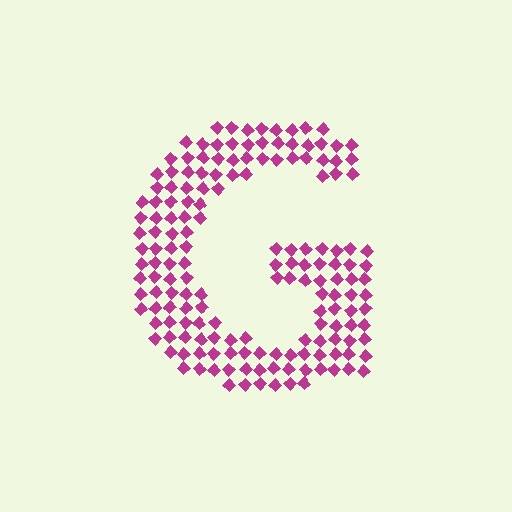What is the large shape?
The large shape is the letter G.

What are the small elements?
The small elements are diamonds.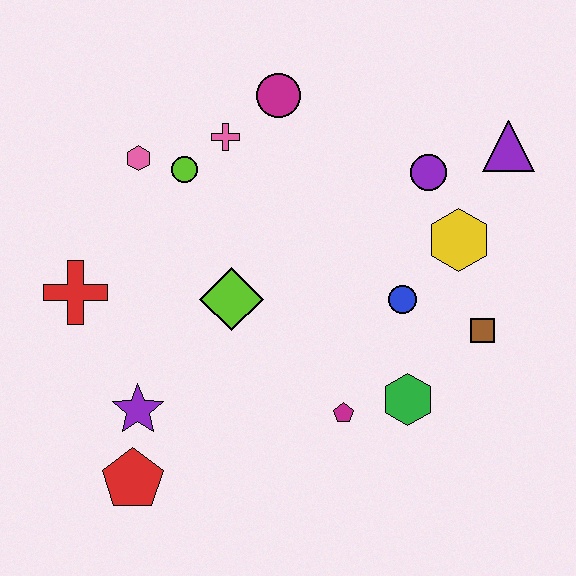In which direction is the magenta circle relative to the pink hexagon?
The magenta circle is to the right of the pink hexagon.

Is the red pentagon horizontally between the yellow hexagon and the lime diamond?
No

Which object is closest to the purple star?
The red pentagon is closest to the purple star.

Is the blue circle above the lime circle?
No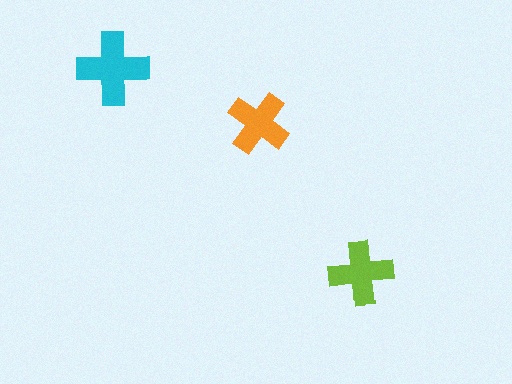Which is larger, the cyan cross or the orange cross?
The cyan one.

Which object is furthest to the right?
The lime cross is rightmost.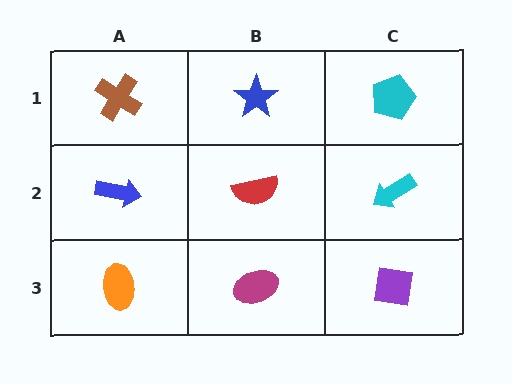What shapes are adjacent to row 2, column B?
A blue star (row 1, column B), a magenta ellipse (row 3, column B), a blue arrow (row 2, column A), a cyan arrow (row 2, column C).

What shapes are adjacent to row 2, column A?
A brown cross (row 1, column A), an orange ellipse (row 3, column A), a red semicircle (row 2, column B).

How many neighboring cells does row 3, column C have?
2.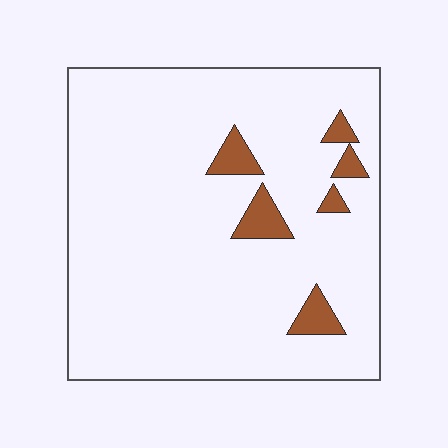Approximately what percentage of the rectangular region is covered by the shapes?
Approximately 5%.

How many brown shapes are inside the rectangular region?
6.